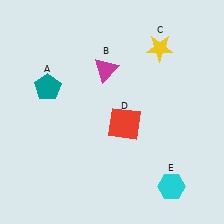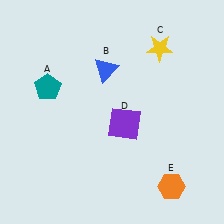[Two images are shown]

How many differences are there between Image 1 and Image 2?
There are 3 differences between the two images.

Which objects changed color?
B changed from magenta to blue. D changed from red to purple. E changed from cyan to orange.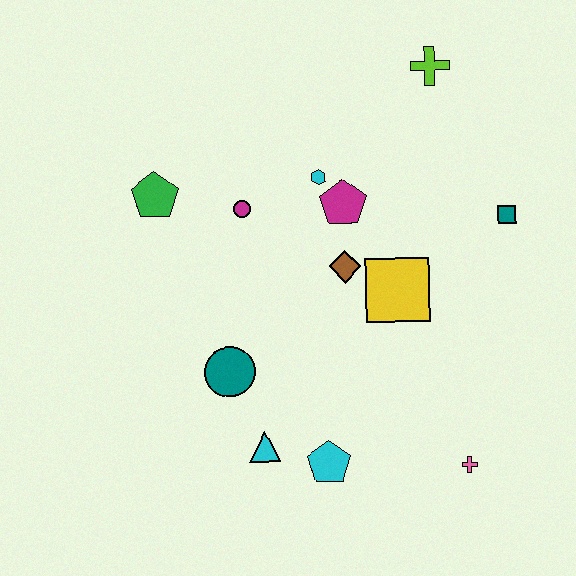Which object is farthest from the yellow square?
The green pentagon is farthest from the yellow square.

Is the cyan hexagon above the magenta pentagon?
Yes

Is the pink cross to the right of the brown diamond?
Yes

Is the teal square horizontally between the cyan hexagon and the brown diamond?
No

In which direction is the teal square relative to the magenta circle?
The teal square is to the right of the magenta circle.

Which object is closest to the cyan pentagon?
The cyan triangle is closest to the cyan pentagon.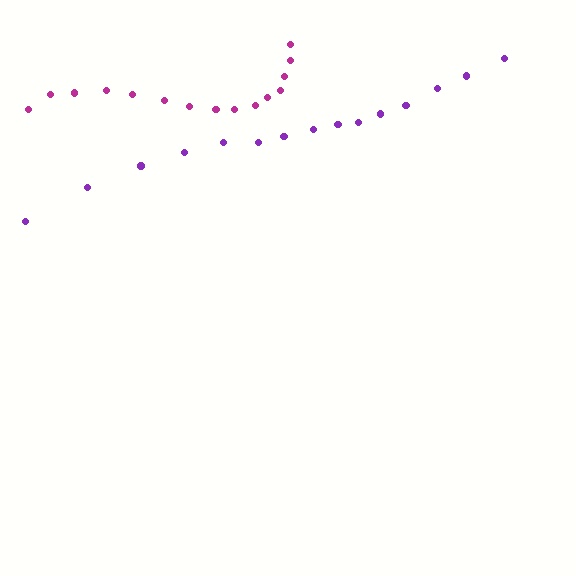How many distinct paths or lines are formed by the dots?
There are 2 distinct paths.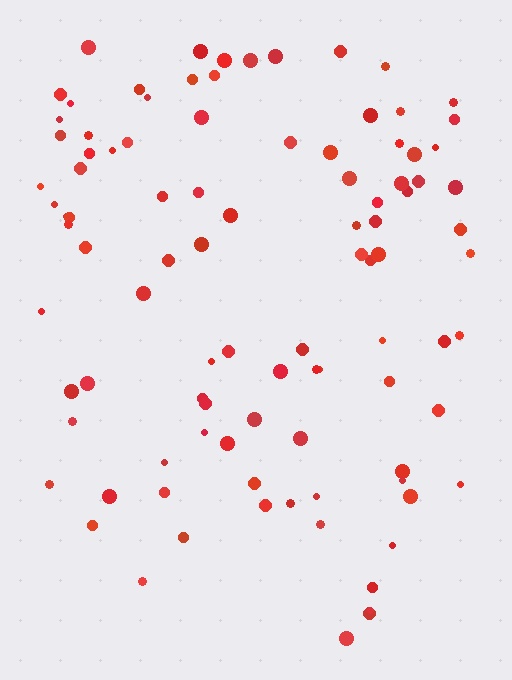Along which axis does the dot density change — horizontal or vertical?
Vertical.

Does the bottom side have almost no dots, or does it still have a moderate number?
Still a moderate number, just noticeably fewer than the top.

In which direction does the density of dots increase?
From bottom to top, with the top side densest.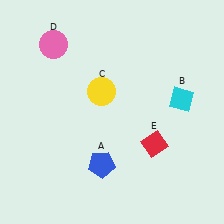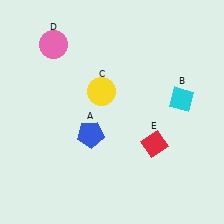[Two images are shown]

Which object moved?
The blue pentagon (A) moved up.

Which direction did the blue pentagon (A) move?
The blue pentagon (A) moved up.